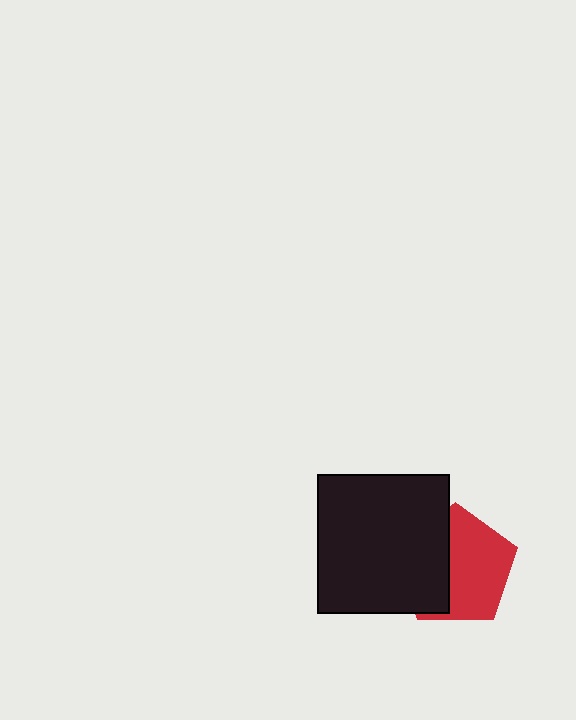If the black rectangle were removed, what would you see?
You would see the complete red pentagon.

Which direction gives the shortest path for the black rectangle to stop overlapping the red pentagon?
Moving left gives the shortest separation.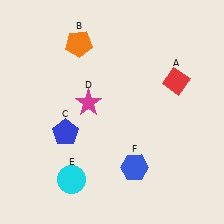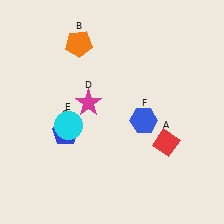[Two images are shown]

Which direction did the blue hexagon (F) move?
The blue hexagon (F) moved up.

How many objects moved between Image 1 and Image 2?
3 objects moved between the two images.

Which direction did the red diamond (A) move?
The red diamond (A) moved down.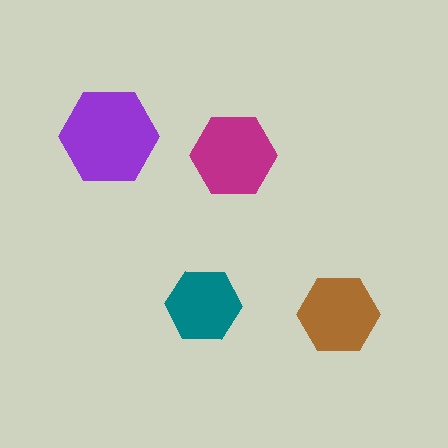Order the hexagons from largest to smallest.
the purple one, the magenta one, the brown one, the teal one.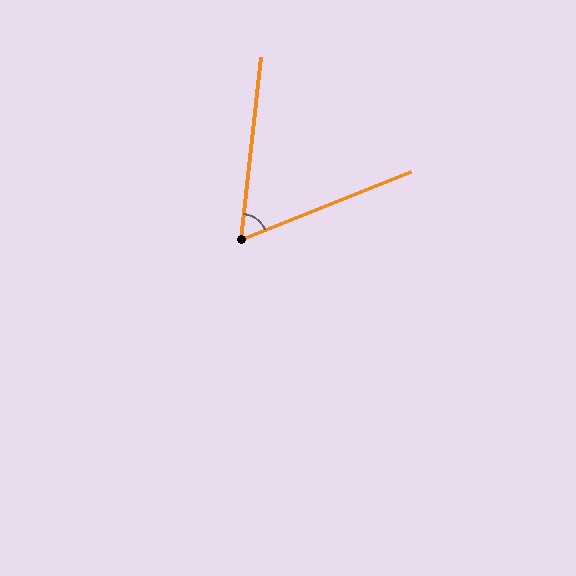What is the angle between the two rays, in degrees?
Approximately 62 degrees.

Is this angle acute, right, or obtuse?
It is acute.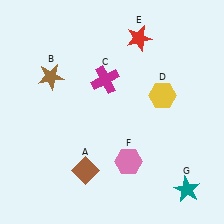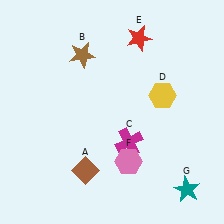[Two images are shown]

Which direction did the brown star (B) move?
The brown star (B) moved right.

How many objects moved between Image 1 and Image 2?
2 objects moved between the two images.